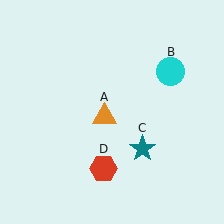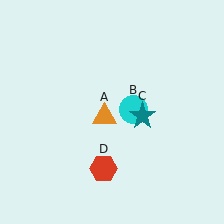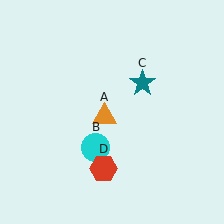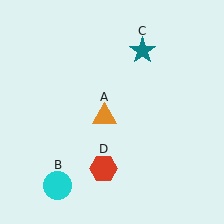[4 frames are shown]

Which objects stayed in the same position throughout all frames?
Orange triangle (object A) and red hexagon (object D) remained stationary.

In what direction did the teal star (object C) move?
The teal star (object C) moved up.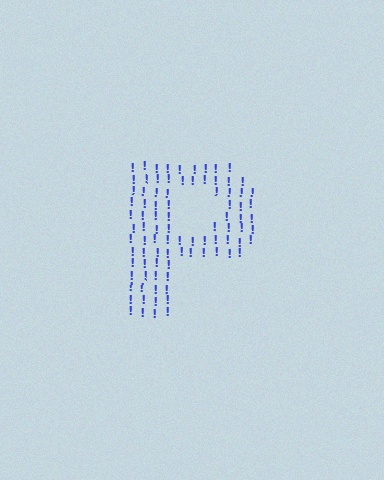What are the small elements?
The small elements are exclamation marks.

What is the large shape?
The large shape is the letter P.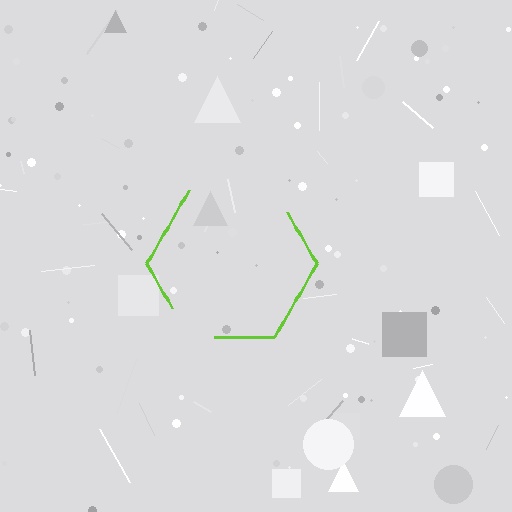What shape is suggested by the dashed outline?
The dashed outline suggests a hexagon.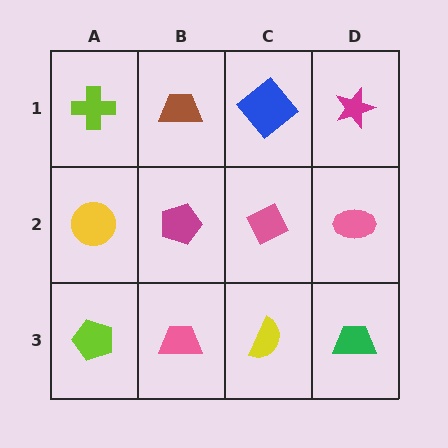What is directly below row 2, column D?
A green trapezoid.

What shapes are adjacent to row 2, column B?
A brown trapezoid (row 1, column B), a pink trapezoid (row 3, column B), a yellow circle (row 2, column A), a pink diamond (row 2, column C).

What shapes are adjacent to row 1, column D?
A pink ellipse (row 2, column D), a blue diamond (row 1, column C).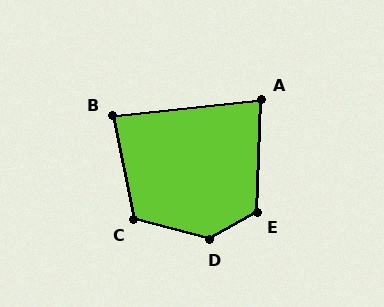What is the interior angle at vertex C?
Approximately 117 degrees (obtuse).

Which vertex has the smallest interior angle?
A, at approximately 82 degrees.